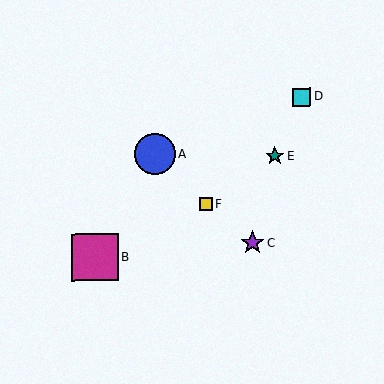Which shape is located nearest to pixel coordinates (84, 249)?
The magenta square (labeled B) at (95, 258) is nearest to that location.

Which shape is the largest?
The magenta square (labeled B) is the largest.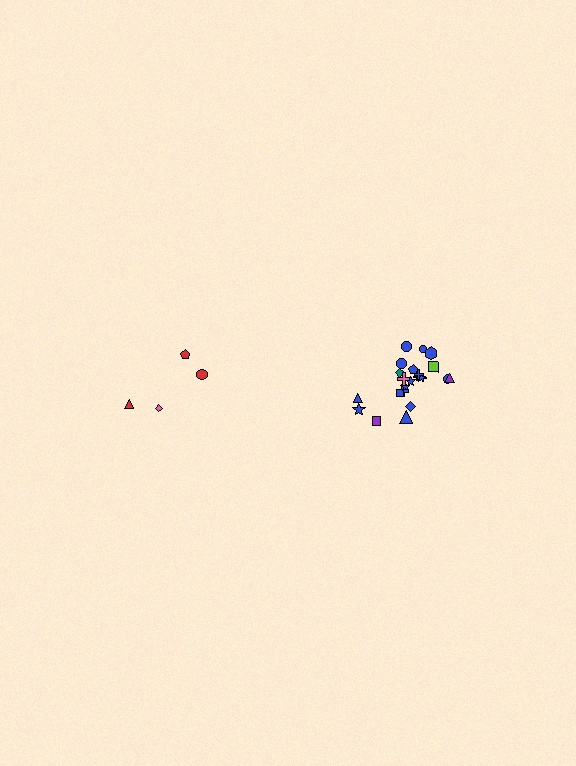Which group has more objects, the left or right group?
The right group.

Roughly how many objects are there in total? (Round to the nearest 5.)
Roughly 30 objects in total.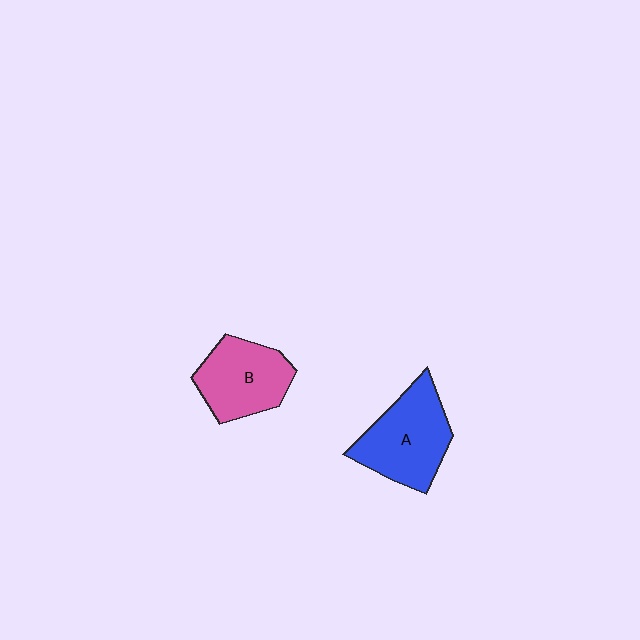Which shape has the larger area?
Shape A (blue).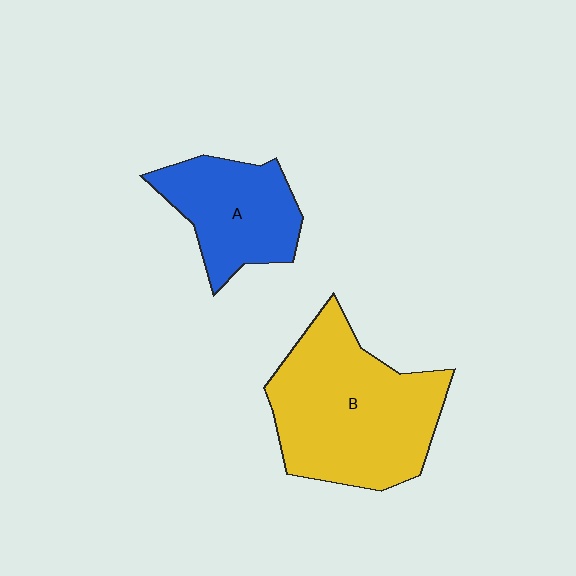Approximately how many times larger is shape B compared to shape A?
Approximately 1.7 times.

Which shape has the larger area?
Shape B (yellow).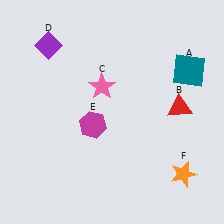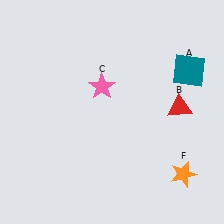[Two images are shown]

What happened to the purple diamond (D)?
The purple diamond (D) was removed in Image 2. It was in the top-left area of Image 1.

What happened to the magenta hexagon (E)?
The magenta hexagon (E) was removed in Image 2. It was in the bottom-left area of Image 1.